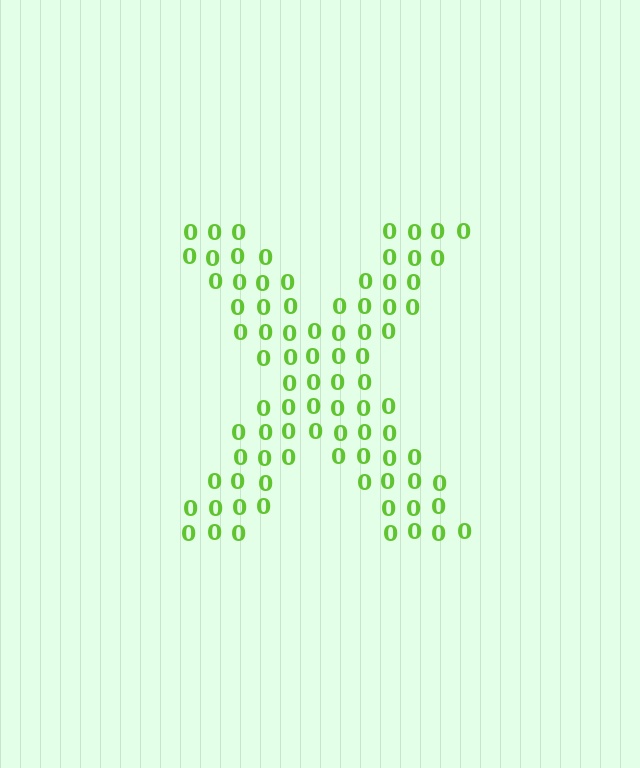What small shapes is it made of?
It is made of small digit 0's.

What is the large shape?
The large shape is the letter X.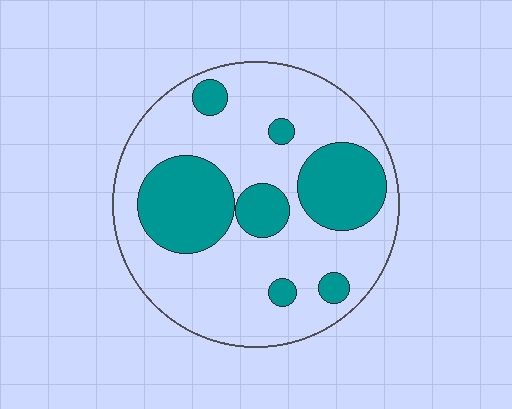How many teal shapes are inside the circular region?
7.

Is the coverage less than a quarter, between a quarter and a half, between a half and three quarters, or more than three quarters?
Between a quarter and a half.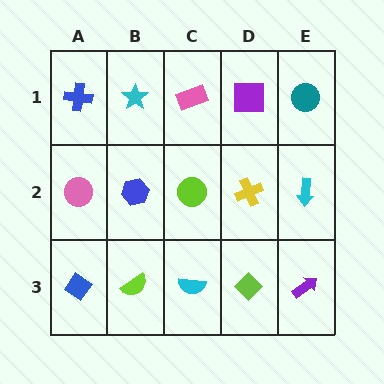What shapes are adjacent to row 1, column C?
A lime circle (row 2, column C), a cyan star (row 1, column B), a purple square (row 1, column D).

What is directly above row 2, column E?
A teal circle.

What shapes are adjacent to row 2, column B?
A cyan star (row 1, column B), a lime semicircle (row 3, column B), a pink circle (row 2, column A), a lime circle (row 2, column C).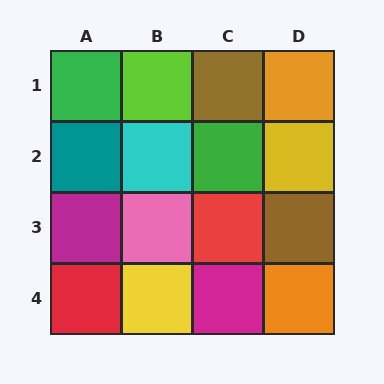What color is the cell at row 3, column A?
Magenta.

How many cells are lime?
1 cell is lime.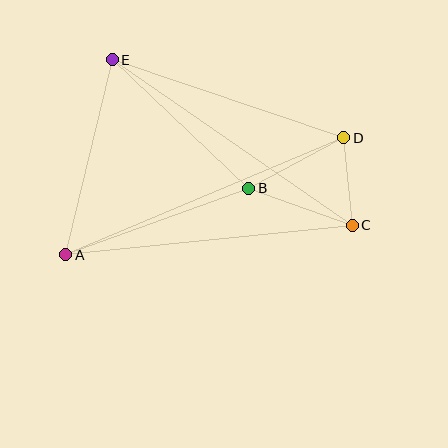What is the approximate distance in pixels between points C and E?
The distance between C and E is approximately 291 pixels.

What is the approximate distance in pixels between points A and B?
The distance between A and B is approximately 195 pixels.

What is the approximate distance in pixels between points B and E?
The distance between B and E is approximately 187 pixels.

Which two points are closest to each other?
Points C and D are closest to each other.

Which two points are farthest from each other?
Points A and D are farthest from each other.